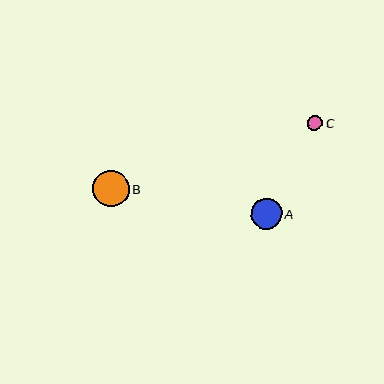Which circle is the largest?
Circle B is the largest with a size of approximately 37 pixels.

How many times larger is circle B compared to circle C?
Circle B is approximately 2.4 times the size of circle C.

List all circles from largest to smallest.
From largest to smallest: B, A, C.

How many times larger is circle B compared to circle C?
Circle B is approximately 2.4 times the size of circle C.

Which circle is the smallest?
Circle C is the smallest with a size of approximately 15 pixels.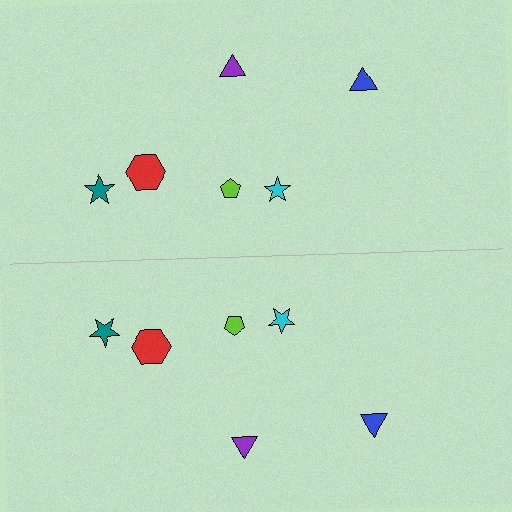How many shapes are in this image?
There are 12 shapes in this image.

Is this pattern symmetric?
Yes, this pattern has bilateral (reflection) symmetry.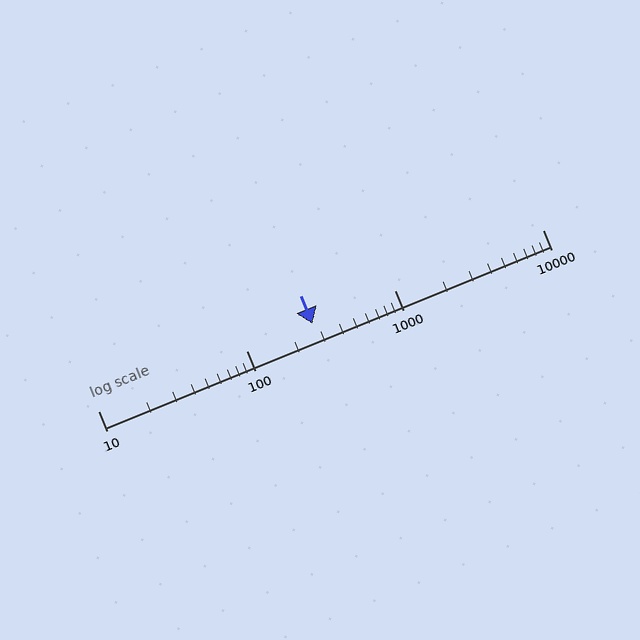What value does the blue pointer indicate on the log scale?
The pointer indicates approximately 280.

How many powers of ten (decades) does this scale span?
The scale spans 3 decades, from 10 to 10000.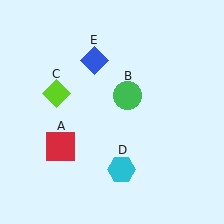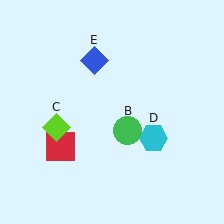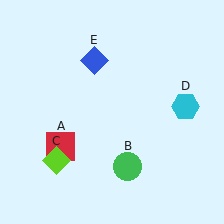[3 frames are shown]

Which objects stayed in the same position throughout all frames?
Red square (object A) and blue diamond (object E) remained stationary.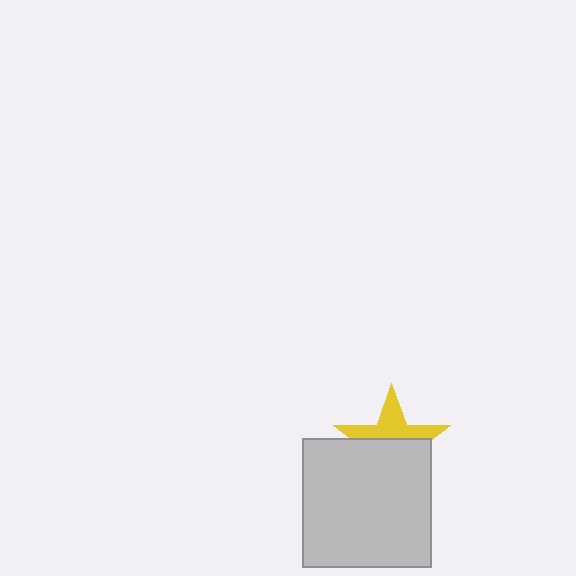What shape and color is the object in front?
The object in front is a light gray square.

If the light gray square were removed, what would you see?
You would see the complete yellow star.